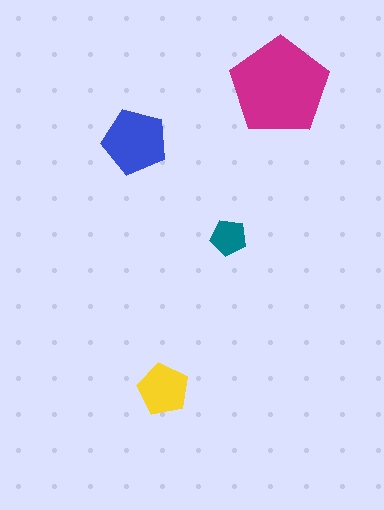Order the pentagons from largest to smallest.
the magenta one, the blue one, the yellow one, the teal one.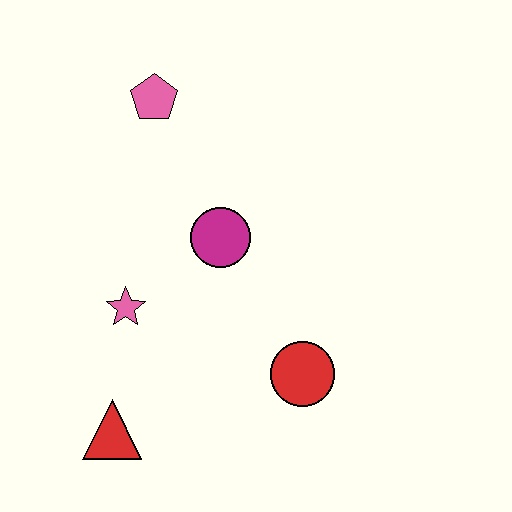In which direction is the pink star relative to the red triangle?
The pink star is above the red triangle.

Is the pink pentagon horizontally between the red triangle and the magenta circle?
Yes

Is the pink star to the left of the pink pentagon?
Yes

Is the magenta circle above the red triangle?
Yes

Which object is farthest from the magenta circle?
The red triangle is farthest from the magenta circle.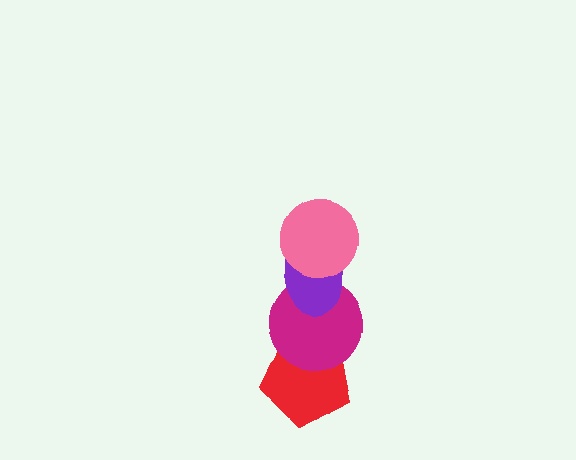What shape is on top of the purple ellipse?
The pink circle is on top of the purple ellipse.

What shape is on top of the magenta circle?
The purple ellipse is on top of the magenta circle.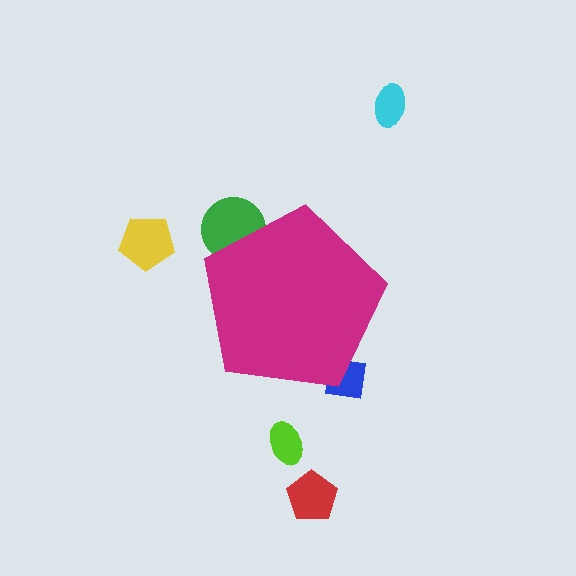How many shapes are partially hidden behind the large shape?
2 shapes are partially hidden.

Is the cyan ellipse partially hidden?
No, the cyan ellipse is fully visible.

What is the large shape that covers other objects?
A magenta pentagon.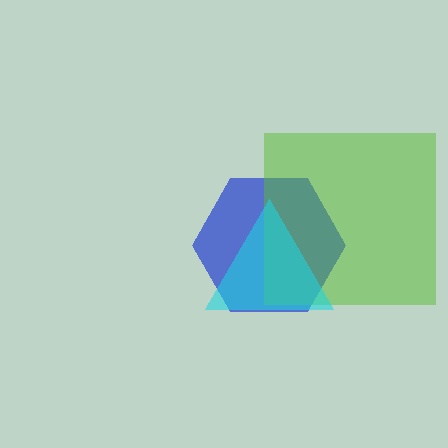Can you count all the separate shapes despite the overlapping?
Yes, there are 3 separate shapes.